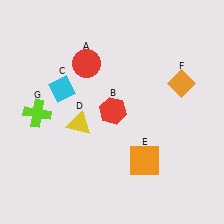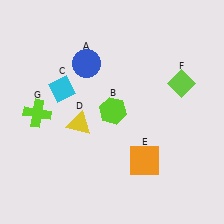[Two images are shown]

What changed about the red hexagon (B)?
In Image 1, B is red. In Image 2, it changed to lime.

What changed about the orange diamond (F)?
In Image 1, F is orange. In Image 2, it changed to lime.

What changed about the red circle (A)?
In Image 1, A is red. In Image 2, it changed to blue.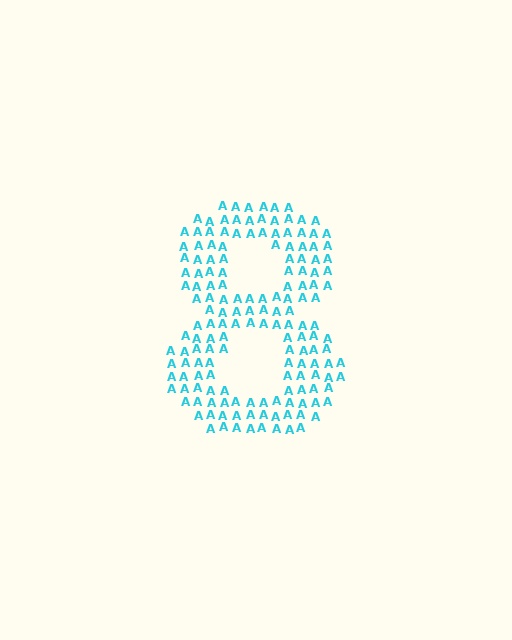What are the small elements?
The small elements are letter A's.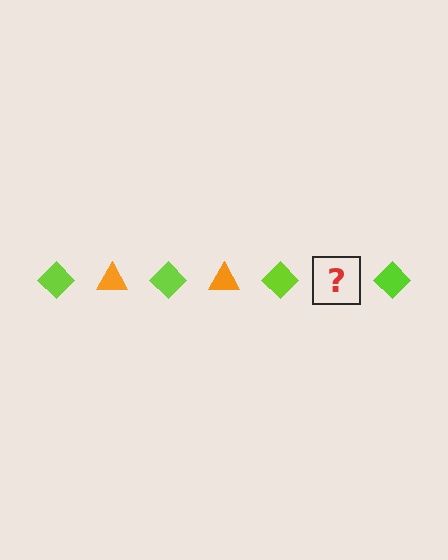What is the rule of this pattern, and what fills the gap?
The rule is that the pattern alternates between lime diamond and orange triangle. The gap should be filled with an orange triangle.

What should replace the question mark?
The question mark should be replaced with an orange triangle.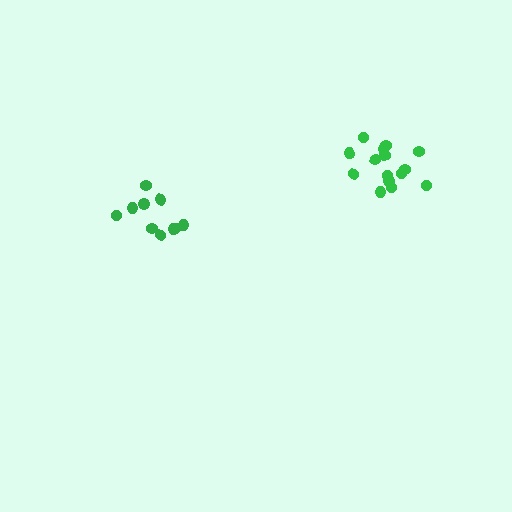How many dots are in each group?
Group 1: 15 dots, Group 2: 10 dots (25 total).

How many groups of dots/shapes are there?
There are 2 groups.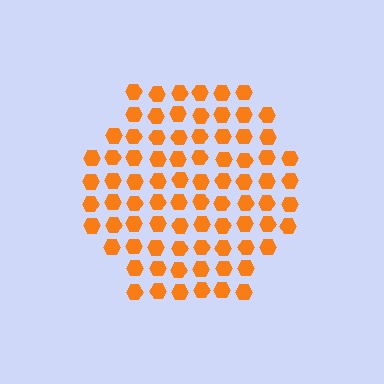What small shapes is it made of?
It is made of small hexagons.